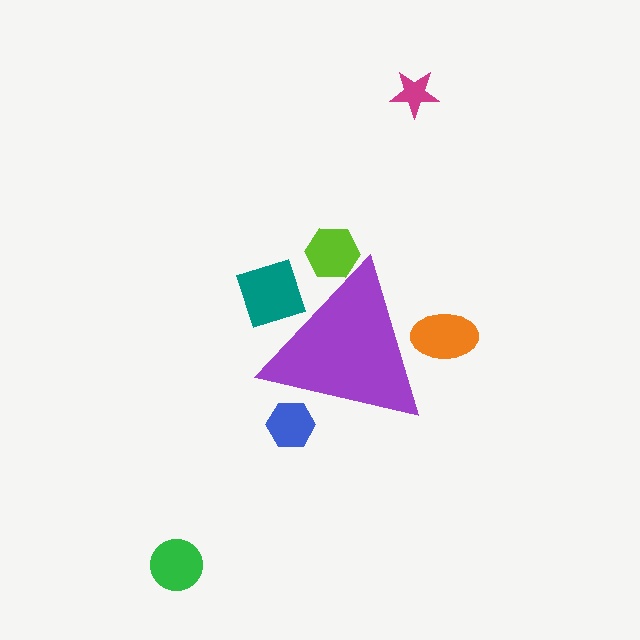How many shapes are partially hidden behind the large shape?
4 shapes are partially hidden.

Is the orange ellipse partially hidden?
Yes, the orange ellipse is partially hidden behind the purple triangle.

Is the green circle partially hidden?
No, the green circle is fully visible.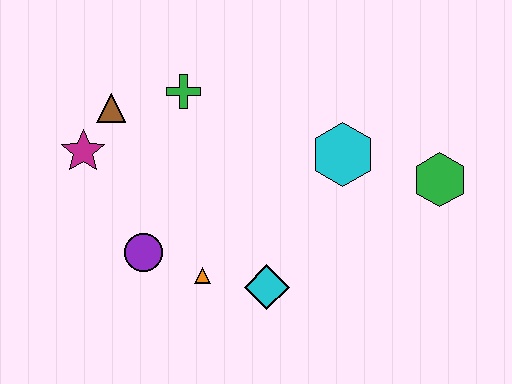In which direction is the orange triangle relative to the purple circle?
The orange triangle is to the right of the purple circle.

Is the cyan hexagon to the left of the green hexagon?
Yes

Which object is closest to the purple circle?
The orange triangle is closest to the purple circle.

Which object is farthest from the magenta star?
The green hexagon is farthest from the magenta star.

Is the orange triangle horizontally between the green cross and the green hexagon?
Yes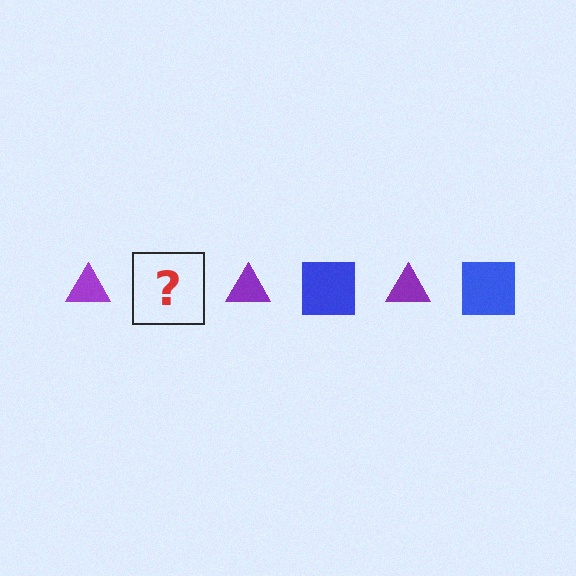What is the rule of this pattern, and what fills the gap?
The rule is that the pattern alternates between purple triangle and blue square. The gap should be filled with a blue square.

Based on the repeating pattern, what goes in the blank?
The blank should be a blue square.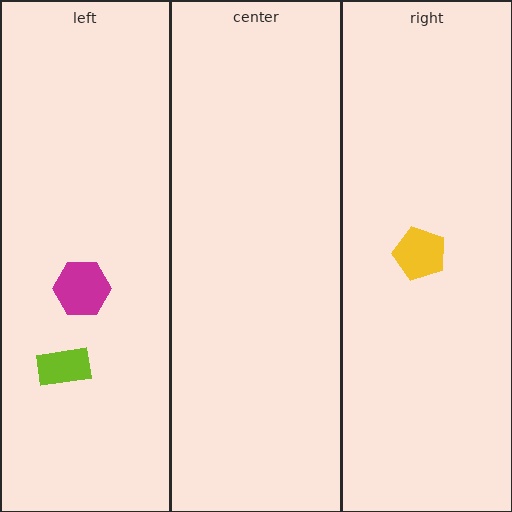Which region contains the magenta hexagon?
The left region.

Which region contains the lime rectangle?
The left region.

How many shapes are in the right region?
1.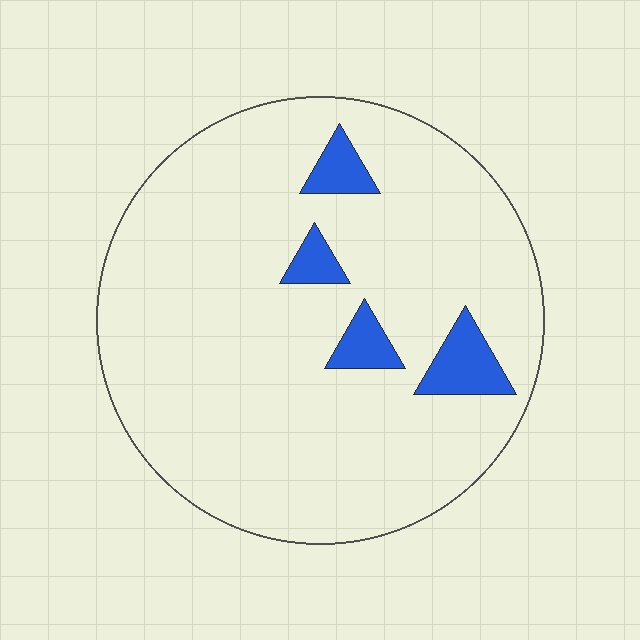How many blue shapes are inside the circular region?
4.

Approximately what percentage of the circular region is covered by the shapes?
Approximately 10%.